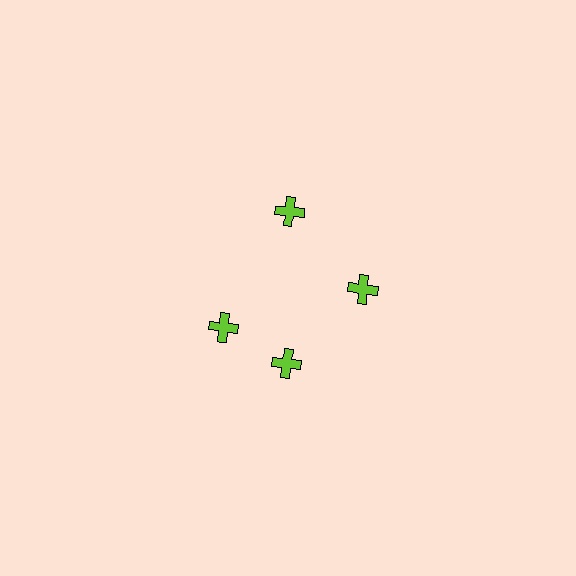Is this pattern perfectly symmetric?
No. The 4 lime crosses are arranged in a ring, but one element near the 9 o'clock position is rotated out of alignment along the ring, breaking the 4-fold rotational symmetry.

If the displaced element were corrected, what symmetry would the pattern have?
It would have 4-fold rotational symmetry — the pattern would map onto itself every 90 degrees.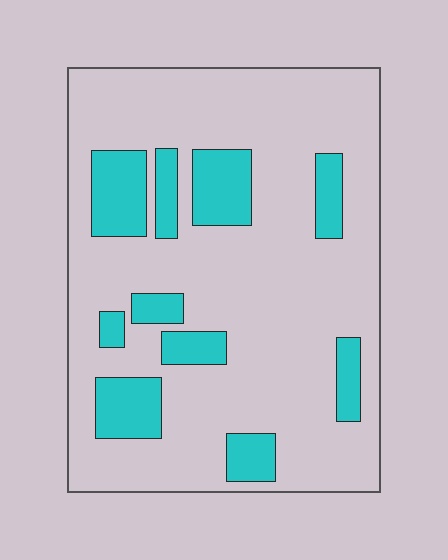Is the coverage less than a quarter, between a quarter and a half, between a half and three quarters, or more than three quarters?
Less than a quarter.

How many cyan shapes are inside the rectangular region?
10.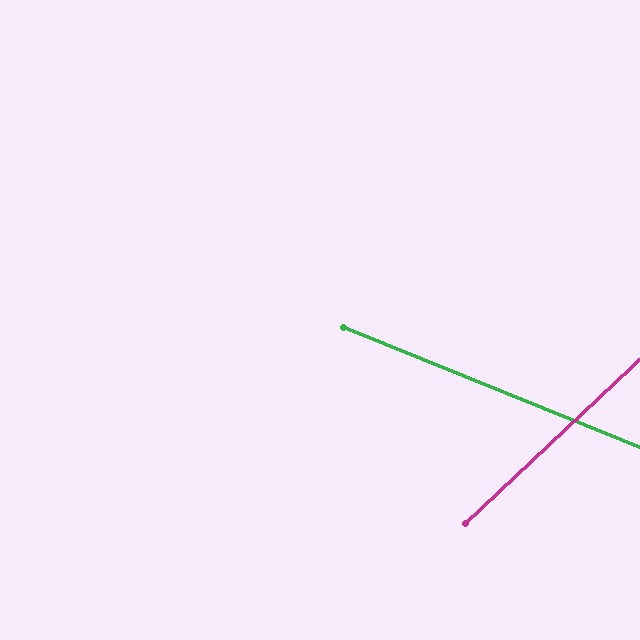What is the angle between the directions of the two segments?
Approximately 65 degrees.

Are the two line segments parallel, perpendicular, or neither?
Neither parallel nor perpendicular — they differ by about 65°.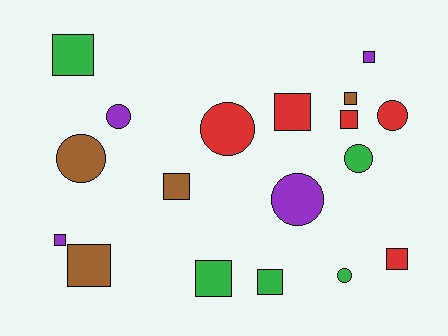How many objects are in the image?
There are 18 objects.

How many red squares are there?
There are 3 red squares.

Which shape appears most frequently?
Square, with 11 objects.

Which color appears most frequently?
Green, with 5 objects.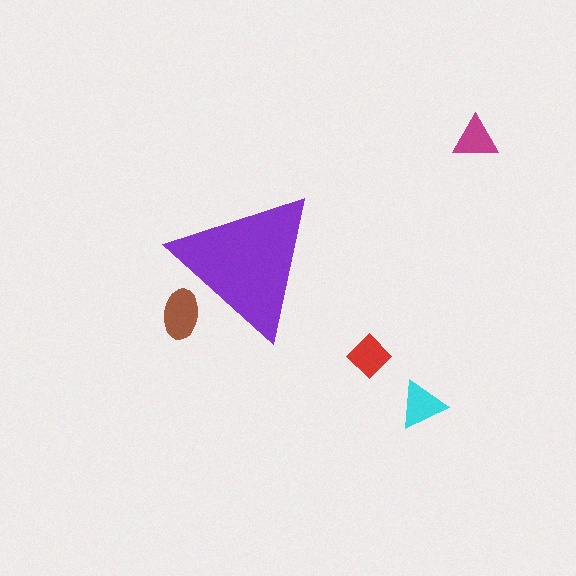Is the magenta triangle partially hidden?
No, the magenta triangle is fully visible.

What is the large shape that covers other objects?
A purple triangle.